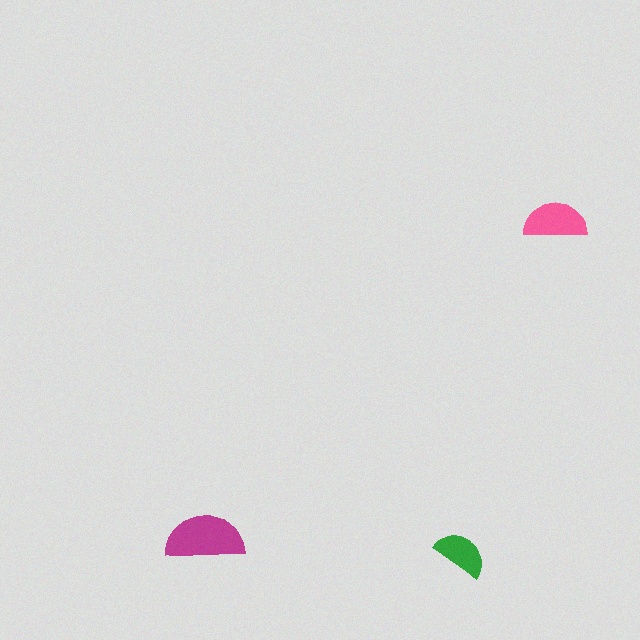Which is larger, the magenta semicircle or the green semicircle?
The magenta one.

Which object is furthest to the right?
The pink semicircle is rightmost.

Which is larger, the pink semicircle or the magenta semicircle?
The magenta one.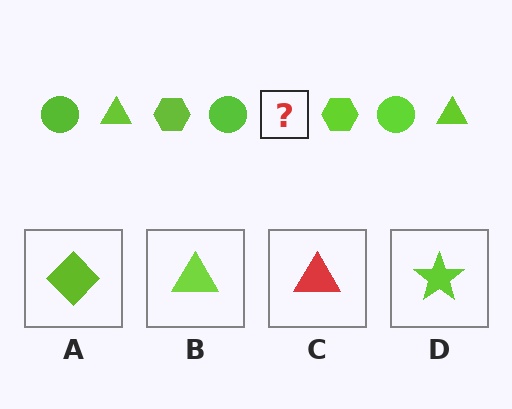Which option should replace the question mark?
Option B.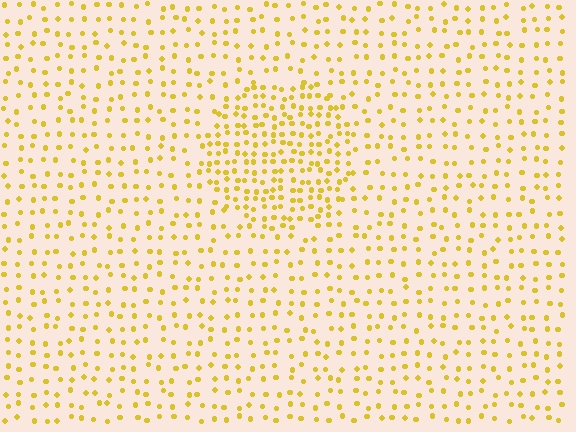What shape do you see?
I see a circle.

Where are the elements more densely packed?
The elements are more densely packed inside the circle boundary.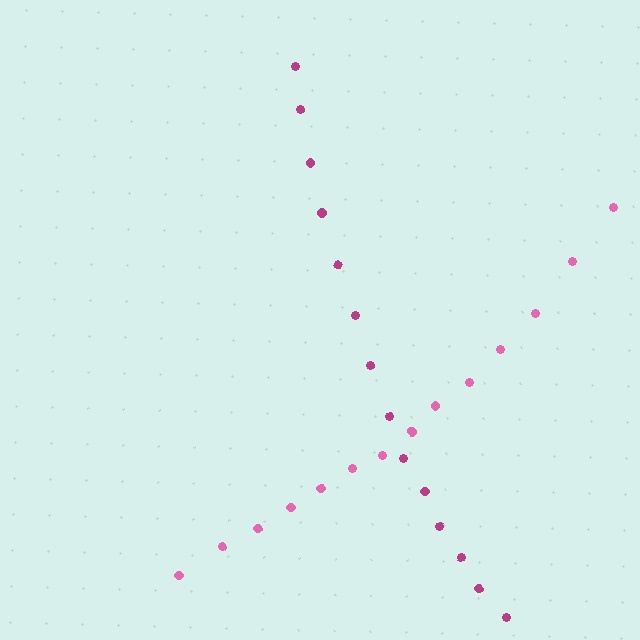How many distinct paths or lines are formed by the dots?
There are 2 distinct paths.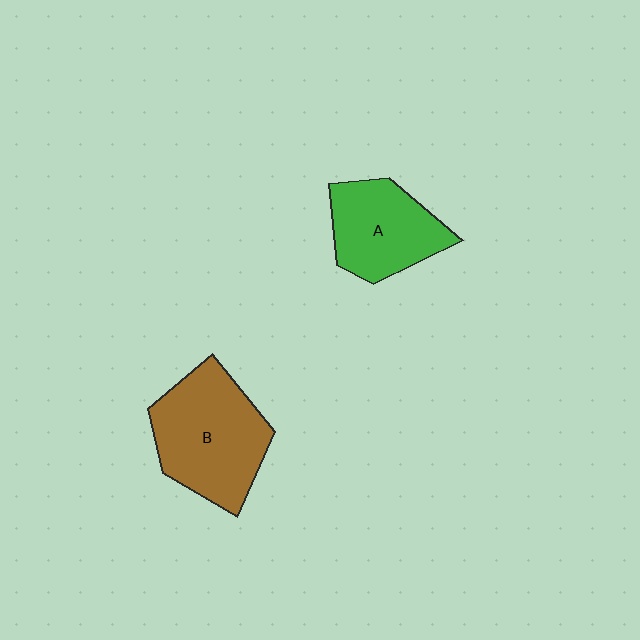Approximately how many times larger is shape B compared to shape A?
Approximately 1.4 times.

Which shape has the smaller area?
Shape A (green).